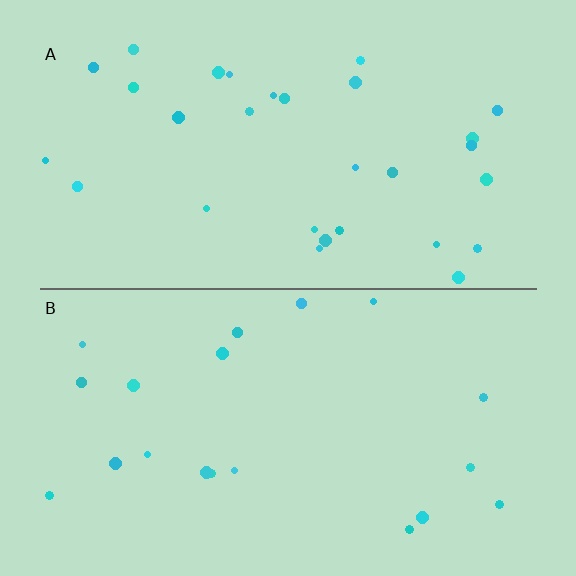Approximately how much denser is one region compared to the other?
Approximately 1.5× — region A over region B.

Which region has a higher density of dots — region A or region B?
A (the top).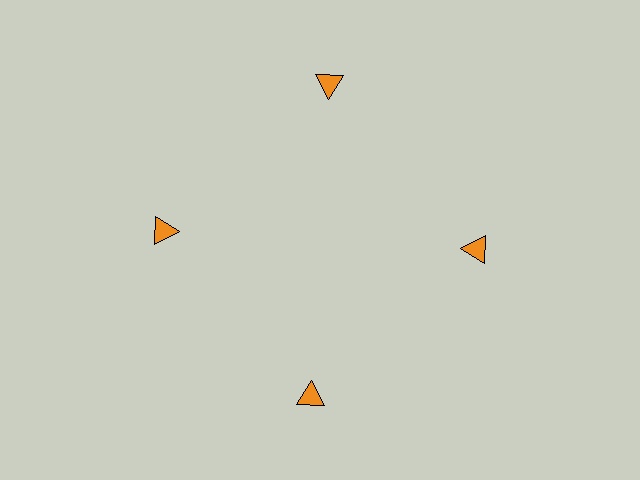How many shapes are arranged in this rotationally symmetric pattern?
There are 4 shapes, arranged in 4 groups of 1.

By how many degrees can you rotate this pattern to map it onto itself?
The pattern maps onto itself every 90 degrees of rotation.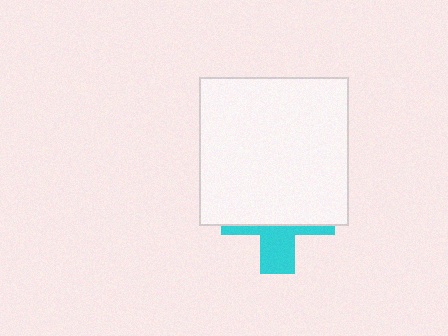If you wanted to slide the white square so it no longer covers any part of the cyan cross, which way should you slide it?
Slide it up — that is the most direct way to separate the two shapes.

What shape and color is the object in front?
The object in front is a white square.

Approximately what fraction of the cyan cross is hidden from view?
Roughly 64% of the cyan cross is hidden behind the white square.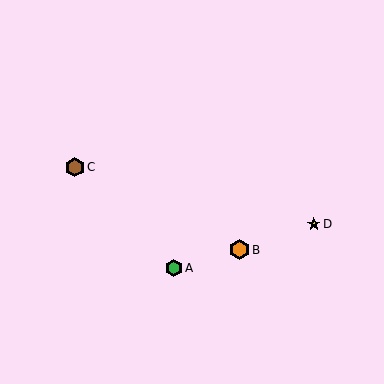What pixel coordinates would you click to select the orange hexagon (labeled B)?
Click at (239, 250) to select the orange hexagon B.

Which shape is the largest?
The orange hexagon (labeled B) is the largest.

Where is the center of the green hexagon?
The center of the green hexagon is at (174, 268).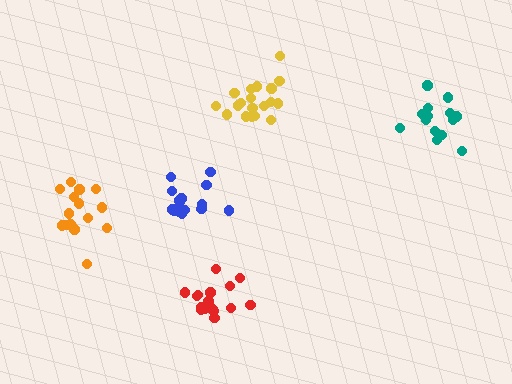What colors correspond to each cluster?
The clusters are colored: blue, teal, yellow, red, orange.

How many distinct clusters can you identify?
There are 5 distinct clusters.